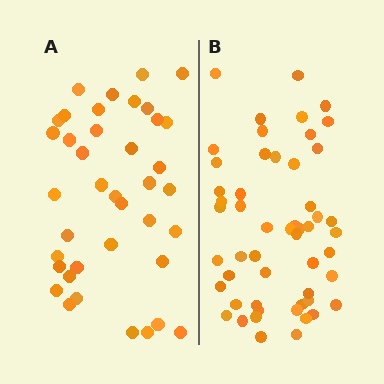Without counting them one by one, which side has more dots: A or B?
Region B (the right region) has more dots.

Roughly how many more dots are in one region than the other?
Region B has approximately 15 more dots than region A.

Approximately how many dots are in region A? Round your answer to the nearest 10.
About 40 dots. (The exact count is 39, which rounds to 40.)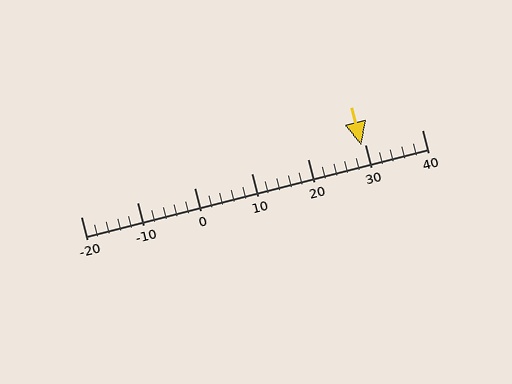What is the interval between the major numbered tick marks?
The major tick marks are spaced 10 units apart.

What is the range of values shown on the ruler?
The ruler shows values from -20 to 40.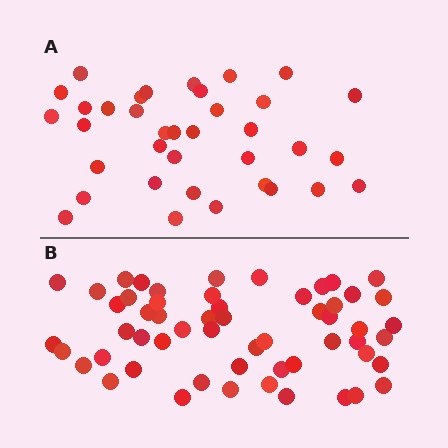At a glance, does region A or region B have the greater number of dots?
Region B (the bottom region) has more dots.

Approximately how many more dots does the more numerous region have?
Region B has approximately 20 more dots than region A.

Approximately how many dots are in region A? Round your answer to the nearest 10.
About 40 dots. (The exact count is 36, which rounds to 40.)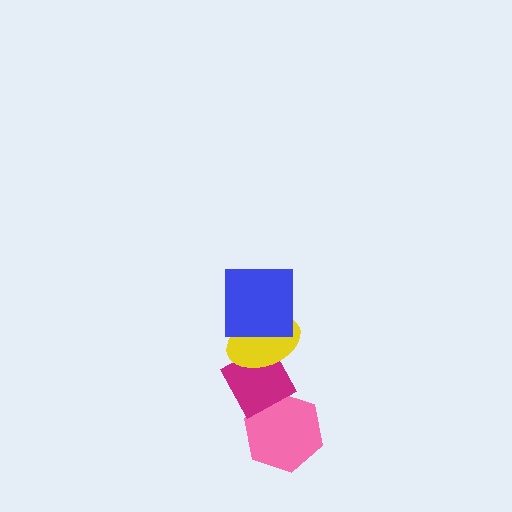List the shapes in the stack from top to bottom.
From top to bottom: the blue square, the yellow ellipse, the magenta diamond, the pink hexagon.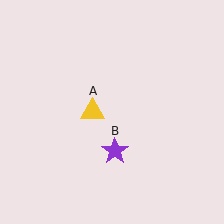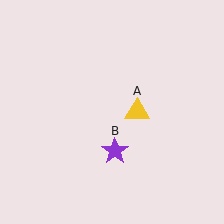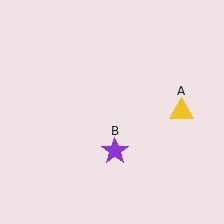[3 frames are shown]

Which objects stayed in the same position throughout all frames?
Purple star (object B) remained stationary.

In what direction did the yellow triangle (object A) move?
The yellow triangle (object A) moved right.